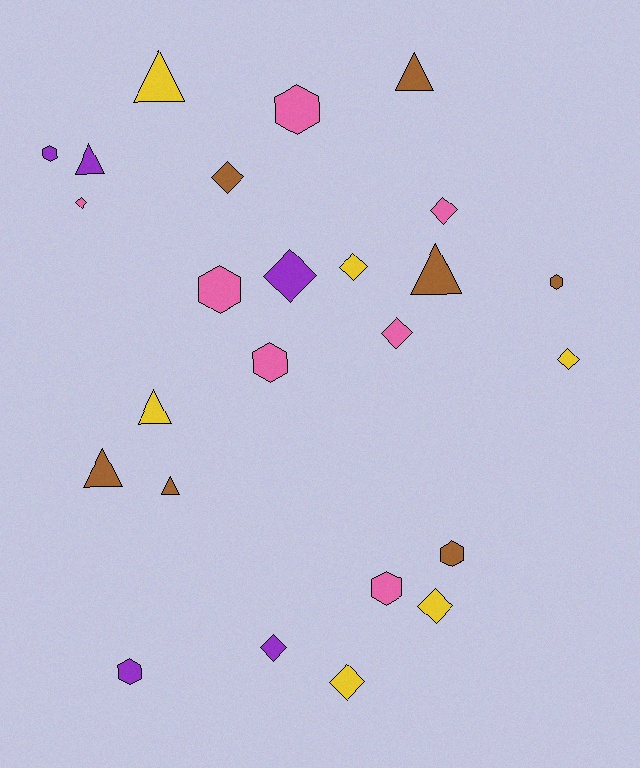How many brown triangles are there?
There are 4 brown triangles.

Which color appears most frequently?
Brown, with 7 objects.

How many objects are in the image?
There are 25 objects.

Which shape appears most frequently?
Diamond, with 10 objects.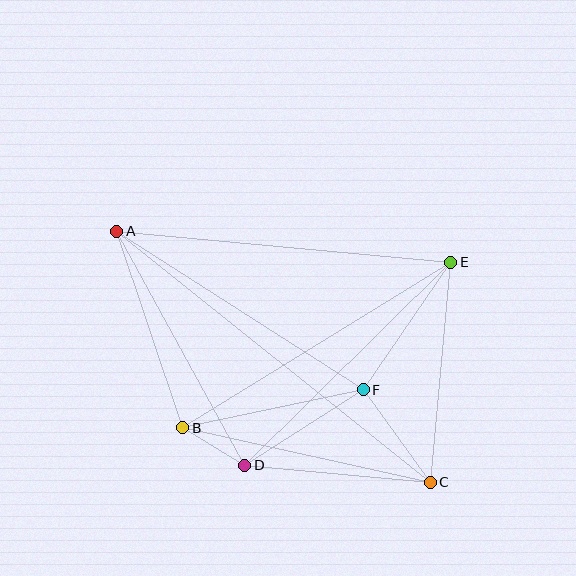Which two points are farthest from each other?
Points A and C are farthest from each other.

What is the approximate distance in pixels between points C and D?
The distance between C and D is approximately 187 pixels.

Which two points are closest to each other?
Points B and D are closest to each other.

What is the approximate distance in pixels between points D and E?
The distance between D and E is approximately 290 pixels.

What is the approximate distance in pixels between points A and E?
The distance between A and E is approximately 335 pixels.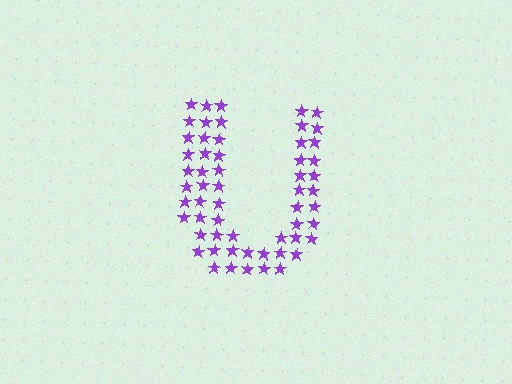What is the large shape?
The large shape is the letter U.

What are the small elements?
The small elements are stars.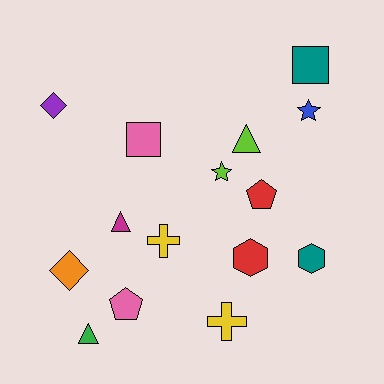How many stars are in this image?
There are 2 stars.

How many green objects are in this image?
There is 1 green object.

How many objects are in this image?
There are 15 objects.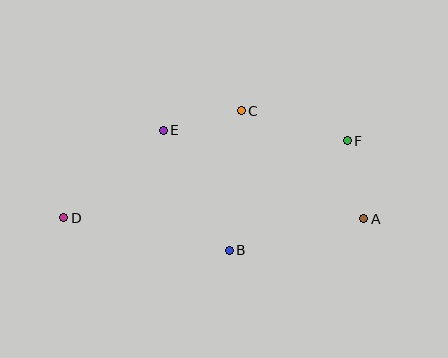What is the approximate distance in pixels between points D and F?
The distance between D and F is approximately 294 pixels.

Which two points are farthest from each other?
Points A and D are farthest from each other.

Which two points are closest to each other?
Points A and F are closest to each other.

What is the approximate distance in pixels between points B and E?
The distance between B and E is approximately 137 pixels.